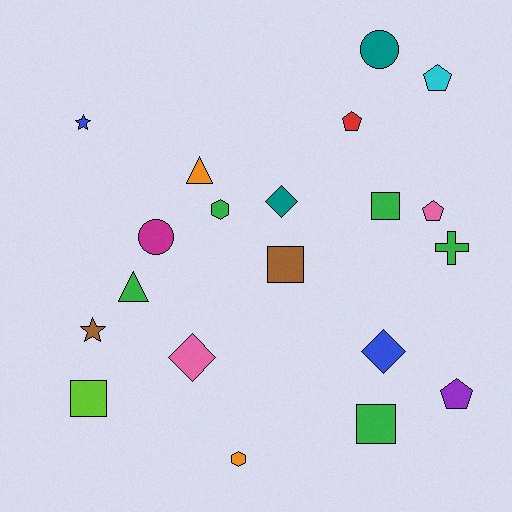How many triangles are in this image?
There are 2 triangles.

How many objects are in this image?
There are 20 objects.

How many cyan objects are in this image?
There is 1 cyan object.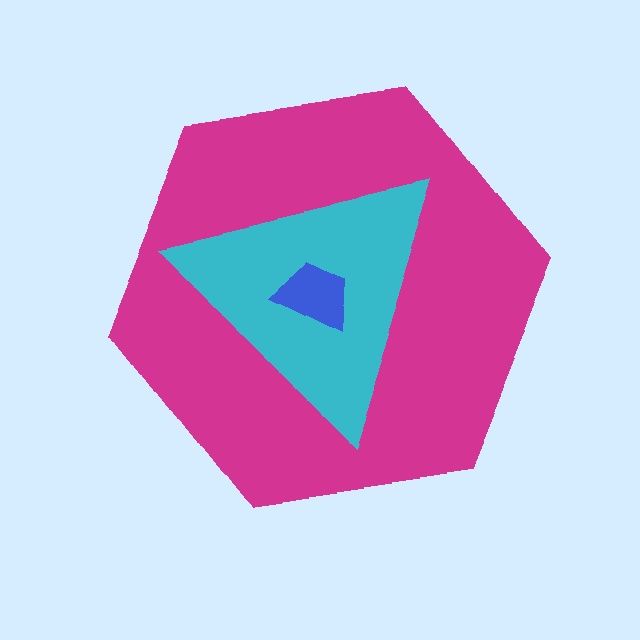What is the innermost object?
The blue trapezoid.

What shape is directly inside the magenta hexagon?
The cyan triangle.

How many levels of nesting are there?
3.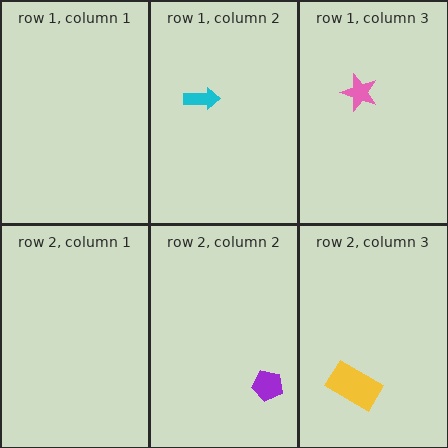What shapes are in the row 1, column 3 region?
The pink star.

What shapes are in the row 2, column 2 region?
The purple pentagon.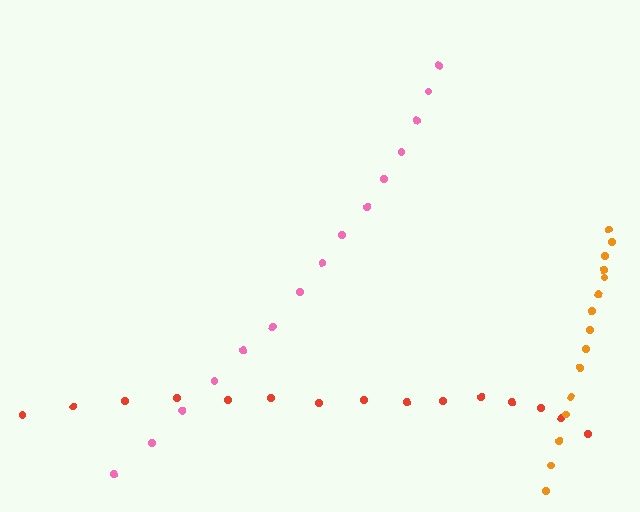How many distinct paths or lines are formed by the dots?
There are 3 distinct paths.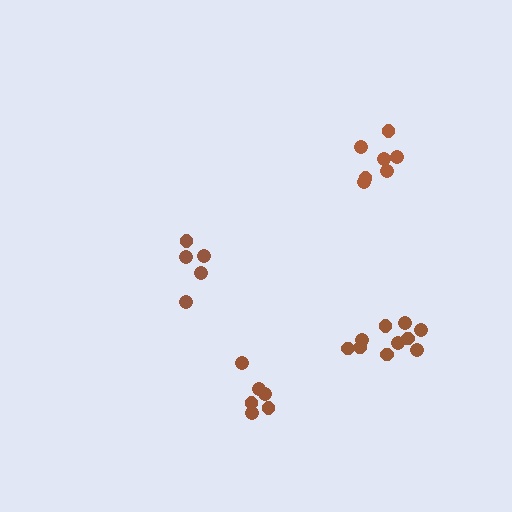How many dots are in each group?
Group 1: 5 dots, Group 2: 10 dots, Group 3: 6 dots, Group 4: 7 dots (28 total).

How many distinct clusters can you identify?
There are 4 distinct clusters.